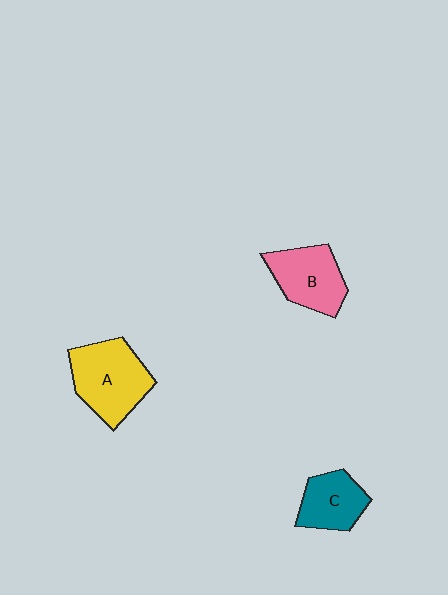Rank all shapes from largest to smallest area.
From largest to smallest: A (yellow), B (pink), C (teal).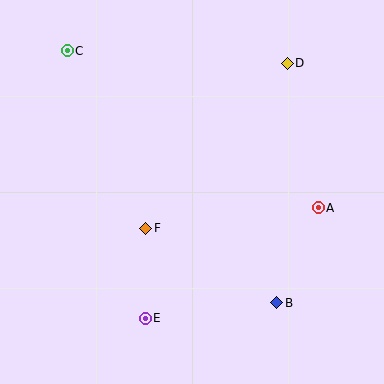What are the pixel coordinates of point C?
Point C is at (67, 51).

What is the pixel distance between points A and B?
The distance between A and B is 103 pixels.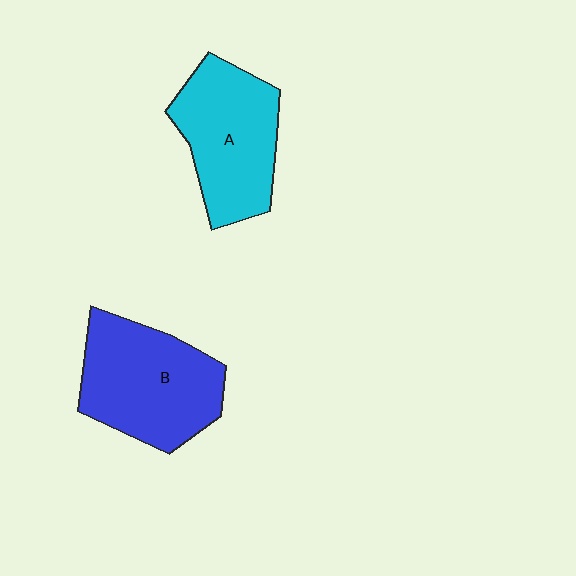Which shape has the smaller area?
Shape A (cyan).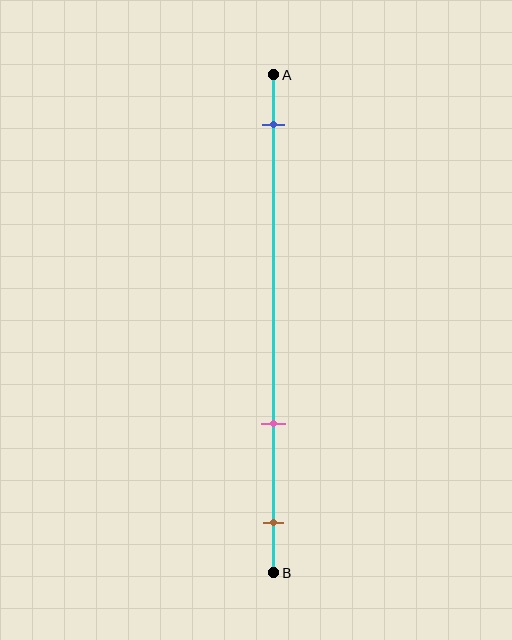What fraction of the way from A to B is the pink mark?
The pink mark is approximately 70% (0.7) of the way from A to B.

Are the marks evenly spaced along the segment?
No, the marks are not evenly spaced.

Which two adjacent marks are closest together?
The pink and brown marks are the closest adjacent pair.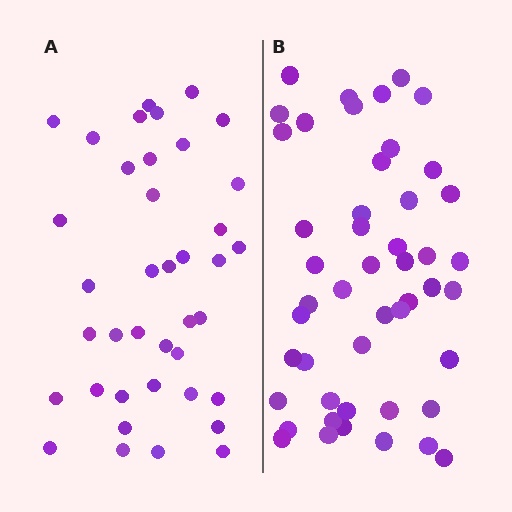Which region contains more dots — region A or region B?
Region B (the right region) has more dots.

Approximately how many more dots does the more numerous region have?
Region B has roughly 8 or so more dots than region A.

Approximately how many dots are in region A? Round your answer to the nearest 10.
About 40 dots. (The exact count is 39, which rounds to 40.)